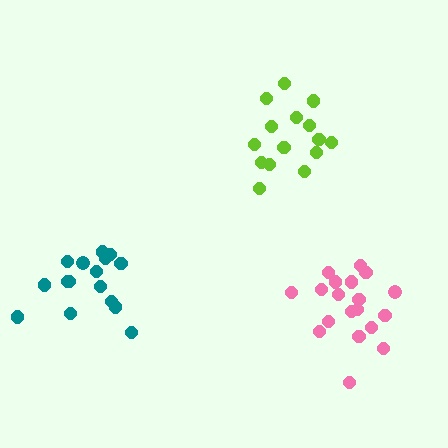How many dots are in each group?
Group 1: 15 dots, Group 2: 19 dots, Group 3: 16 dots (50 total).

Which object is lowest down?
The pink cluster is bottommost.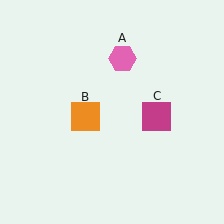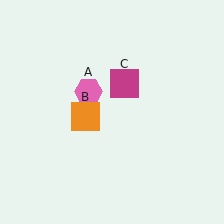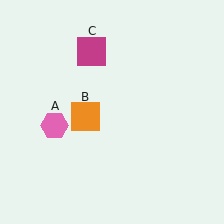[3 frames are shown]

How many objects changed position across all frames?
2 objects changed position: pink hexagon (object A), magenta square (object C).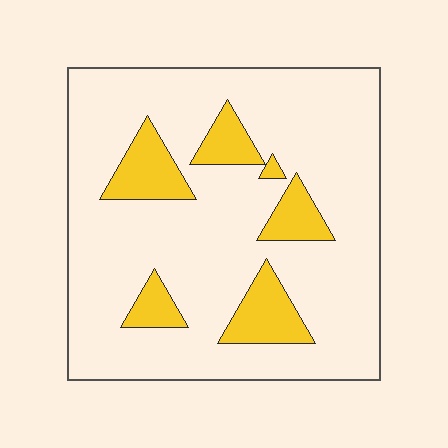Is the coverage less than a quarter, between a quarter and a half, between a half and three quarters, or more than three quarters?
Less than a quarter.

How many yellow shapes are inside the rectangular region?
6.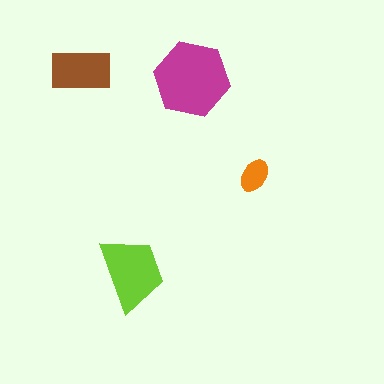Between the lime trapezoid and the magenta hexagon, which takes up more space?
The magenta hexagon.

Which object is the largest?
The magenta hexagon.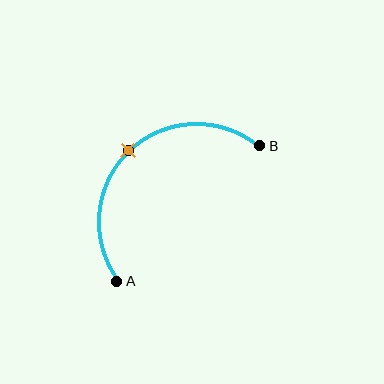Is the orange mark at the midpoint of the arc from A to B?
Yes. The orange mark lies on the arc at equal arc-length from both A and B — it is the arc midpoint.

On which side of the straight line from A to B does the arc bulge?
The arc bulges above and to the left of the straight line connecting A and B.